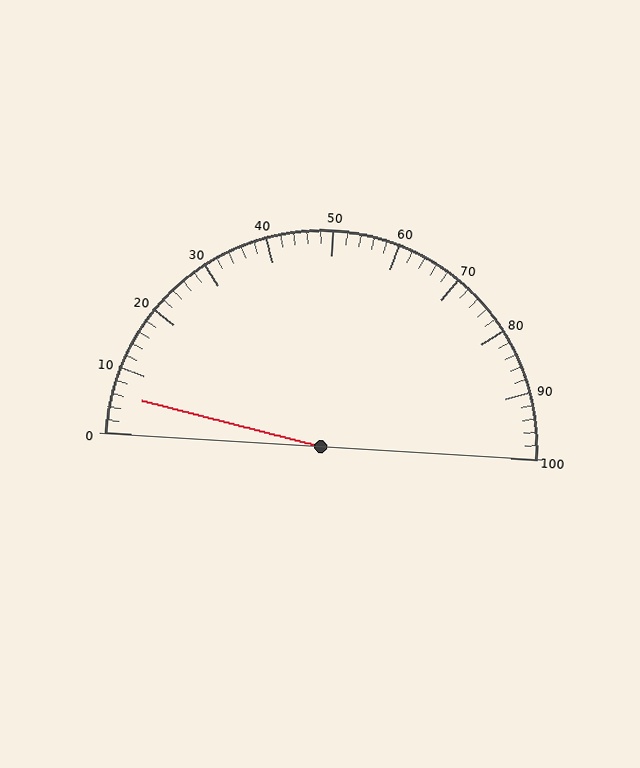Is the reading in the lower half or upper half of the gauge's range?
The reading is in the lower half of the range (0 to 100).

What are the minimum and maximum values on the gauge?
The gauge ranges from 0 to 100.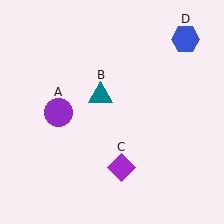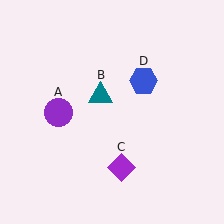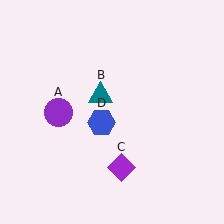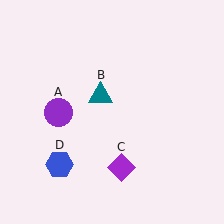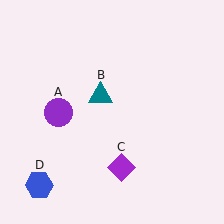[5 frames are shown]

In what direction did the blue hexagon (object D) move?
The blue hexagon (object D) moved down and to the left.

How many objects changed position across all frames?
1 object changed position: blue hexagon (object D).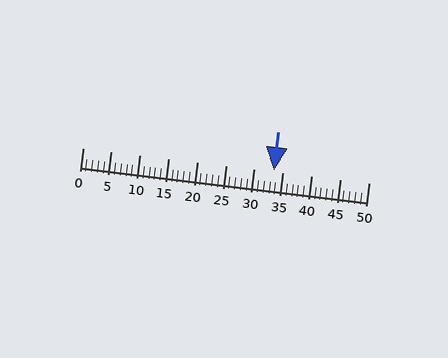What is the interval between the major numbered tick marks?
The major tick marks are spaced 5 units apart.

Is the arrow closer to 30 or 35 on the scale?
The arrow is closer to 35.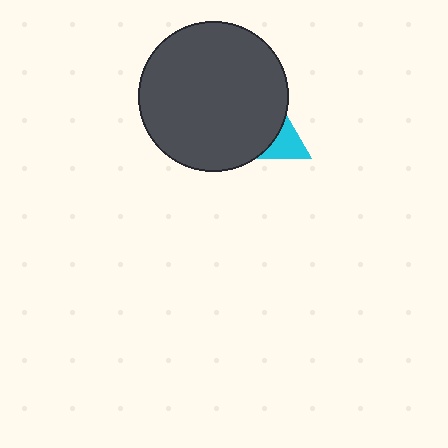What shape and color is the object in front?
The object in front is a dark gray circle.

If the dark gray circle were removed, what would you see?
You would see the complete cyan triangle.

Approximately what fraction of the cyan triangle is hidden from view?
Roughly 69% of the cyan triangle is hidden behind the dark gray circle.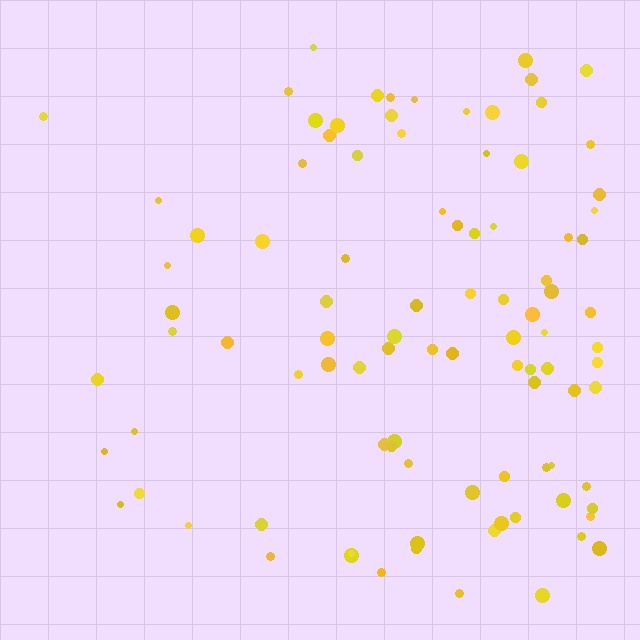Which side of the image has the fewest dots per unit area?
The left.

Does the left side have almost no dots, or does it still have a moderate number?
Still a moderate number, just noticeably fewer than the right.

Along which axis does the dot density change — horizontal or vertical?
Horizontal.